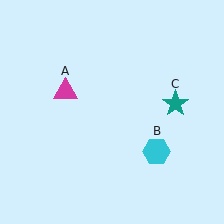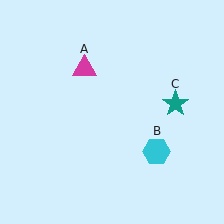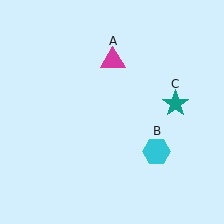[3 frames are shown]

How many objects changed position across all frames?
1 object changed position: magenta triangle (object A).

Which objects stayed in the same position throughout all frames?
Cyan hexagon (object B) and teal star (object C) remained stationary.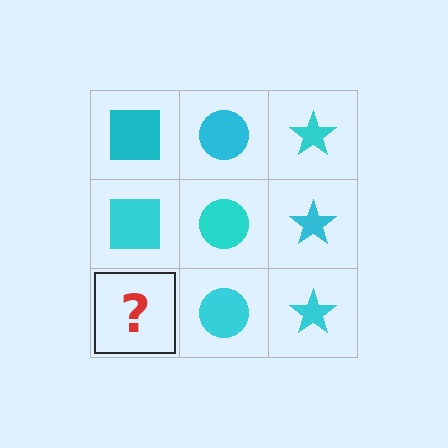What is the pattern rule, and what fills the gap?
The rule is that each column has a consistent shape. The gap should be filled with a cyan square.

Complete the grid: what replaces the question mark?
The question mark should be replaced with a cyan square.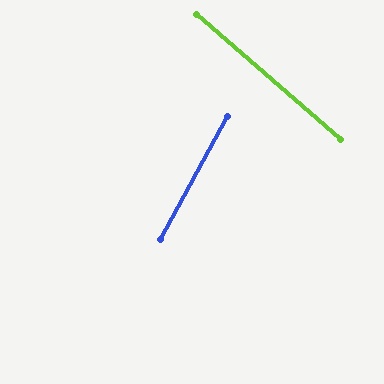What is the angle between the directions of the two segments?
Approximately 77 degrees.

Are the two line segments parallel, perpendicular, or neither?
Neither parallel nor perpendicular — they differ by about 77°.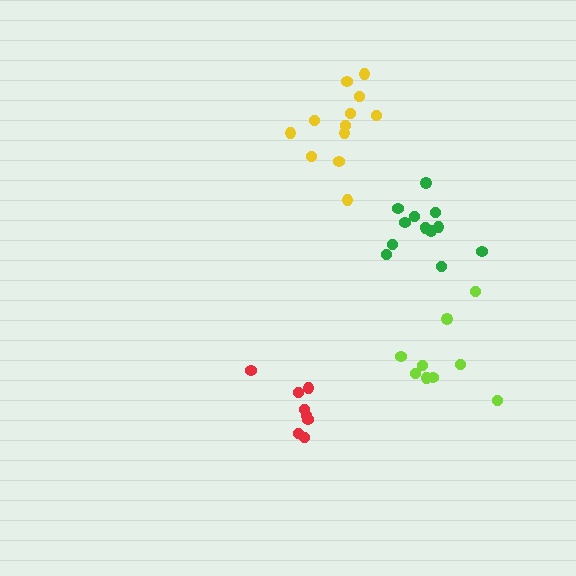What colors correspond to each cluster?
The clusters are colored: yellow, lime, red, green.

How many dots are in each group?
Group 1: 12 dots, Group 2: 9 dots, Group 3: 8 dots, Group 4: 13 dots (42 total).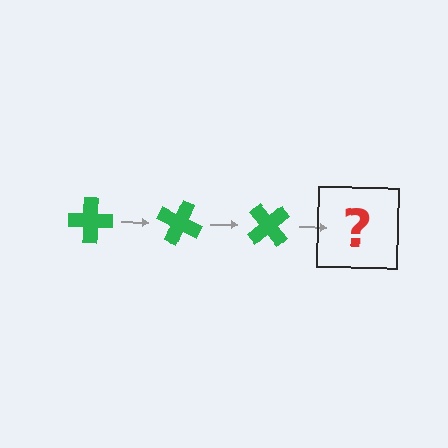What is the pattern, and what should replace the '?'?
The pattern is that the cross rotates 25 degrees each step. The '?' should be a green cross rotated 75 degrees.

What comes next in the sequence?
The next element should be a green cross rotated 75 degrees.